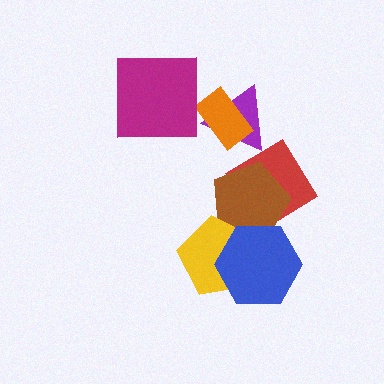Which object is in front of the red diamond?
The brown pentagon is in front of the red diamond.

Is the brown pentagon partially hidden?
Yes, it is partially covered by another shape.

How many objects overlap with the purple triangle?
1 object overlaps with the purple triangle.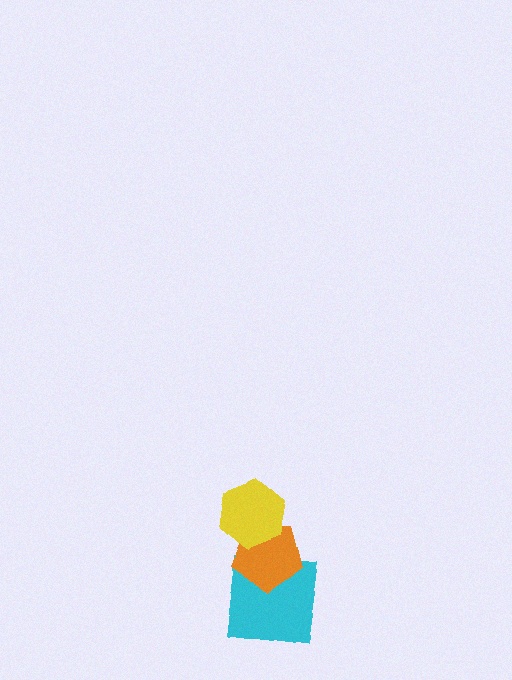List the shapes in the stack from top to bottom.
From top to bottom: the yellow hexagon, the orange pentagon, the cyan square.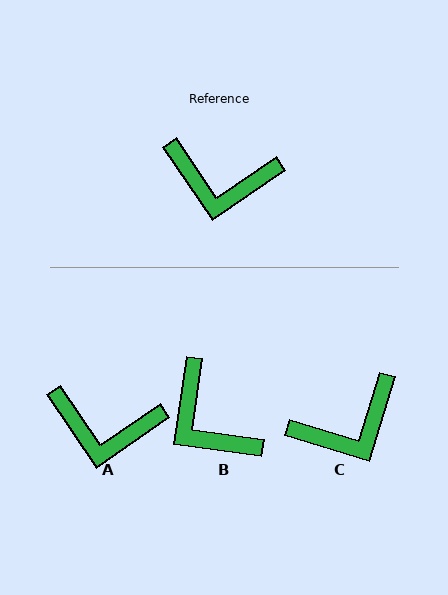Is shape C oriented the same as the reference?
No, it is off by about 39 degrees.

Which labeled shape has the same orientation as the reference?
A.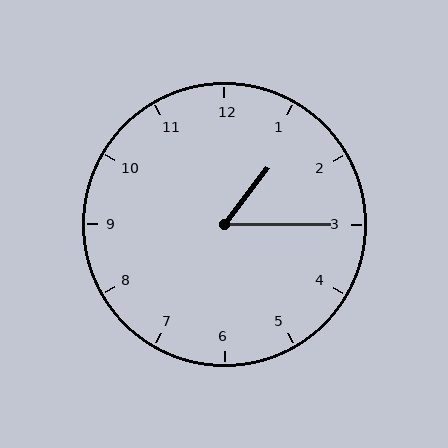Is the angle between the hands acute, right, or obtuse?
It is acute.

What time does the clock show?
1:15.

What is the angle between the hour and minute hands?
Approximately 52 degrees.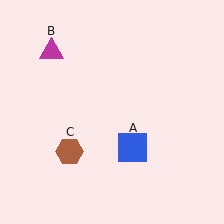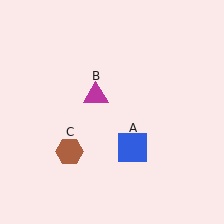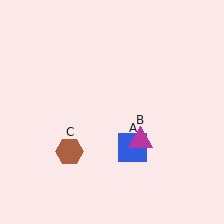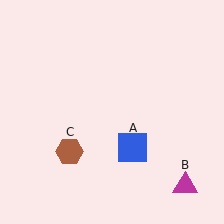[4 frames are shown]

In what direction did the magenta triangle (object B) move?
The magenta triangle (object B) moved down and to the right.